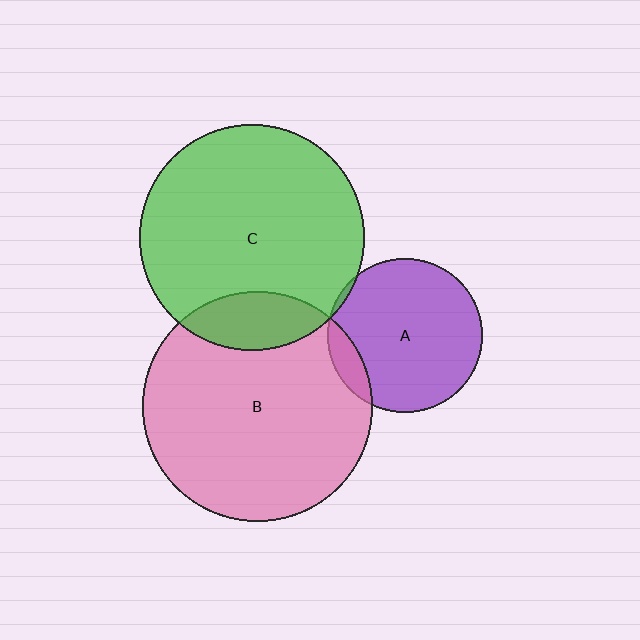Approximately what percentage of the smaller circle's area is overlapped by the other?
Approximately 10%.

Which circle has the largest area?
Circle B (pink).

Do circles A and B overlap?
Yes.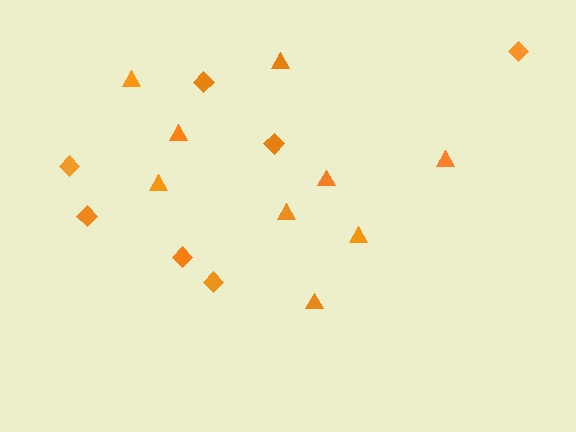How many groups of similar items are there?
There are 2 groups: one group of diamonds (7) and one group of triangles (9).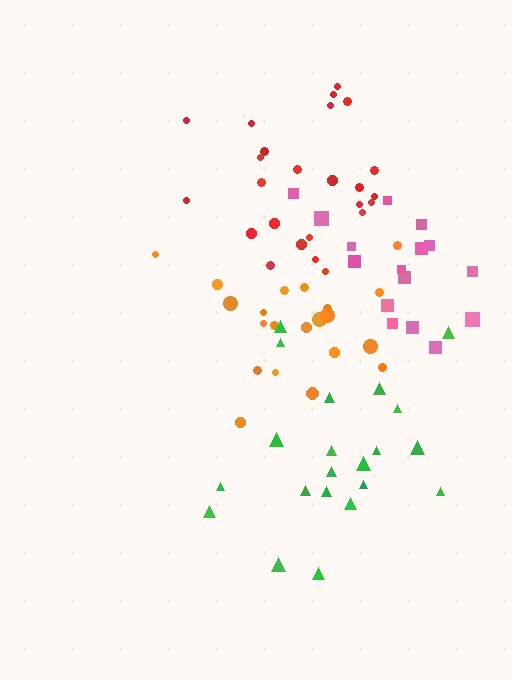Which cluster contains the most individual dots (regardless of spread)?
Red (25).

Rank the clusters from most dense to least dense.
red, orange, pink, green.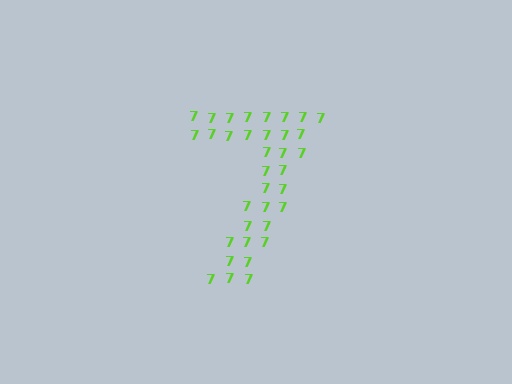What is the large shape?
The large shape is the digit 7.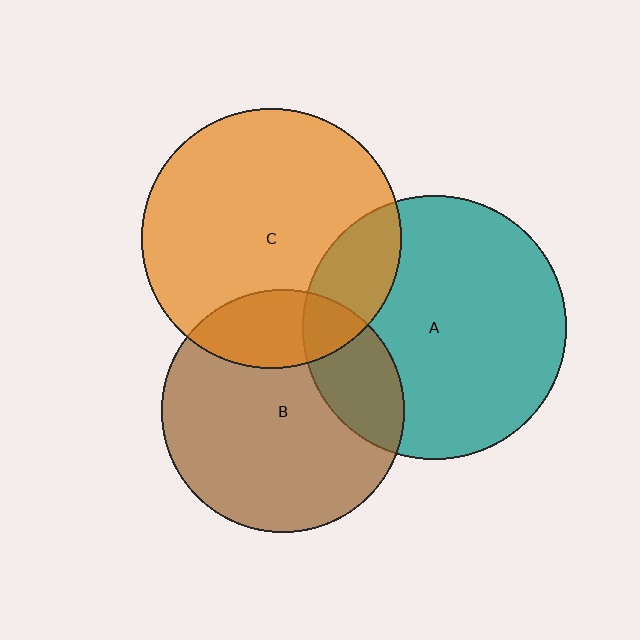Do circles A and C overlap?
Yes.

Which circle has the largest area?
Circle A (teal).